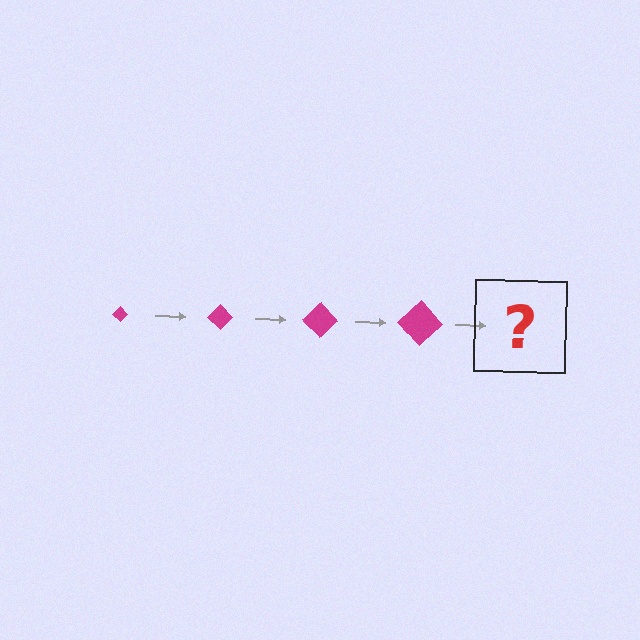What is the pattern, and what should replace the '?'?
The pattern is that the diamond gets progressively larger each step. The '?' should be a magenta diamond, larger than the previous one.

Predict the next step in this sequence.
The next step is a magenta diamond, larger than the previous one.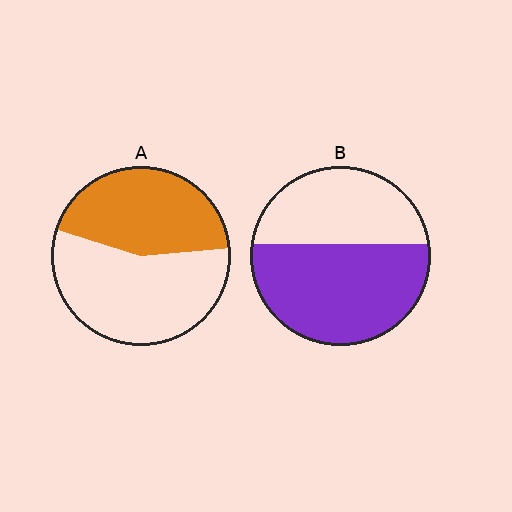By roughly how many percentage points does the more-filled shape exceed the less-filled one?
By roughly 15 percentage points (B over A).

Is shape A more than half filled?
No.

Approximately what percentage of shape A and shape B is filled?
A is approximately 45% and B is approximately 60%.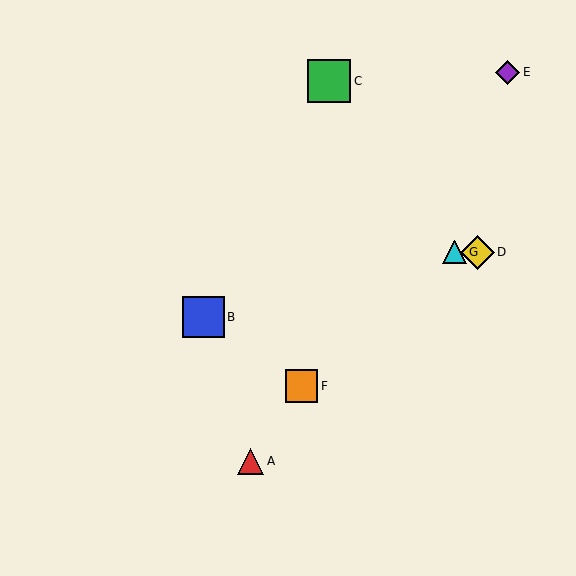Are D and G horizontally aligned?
Yes, both are at y≈252.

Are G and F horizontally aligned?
No, G is at y≈252 and F is at y≈386.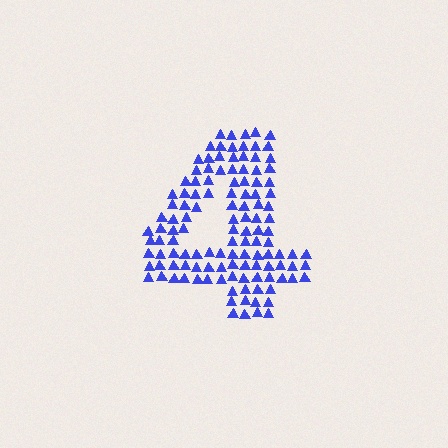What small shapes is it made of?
It is made of small triangles.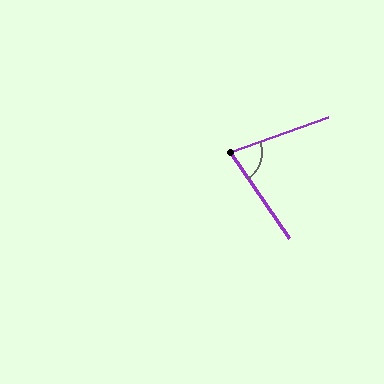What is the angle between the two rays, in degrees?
Approximately 76 degrees.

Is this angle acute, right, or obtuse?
It is acute.